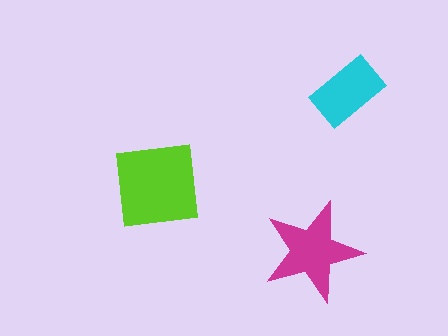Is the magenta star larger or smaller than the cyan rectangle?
Larger.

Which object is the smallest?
The cyan rectangle.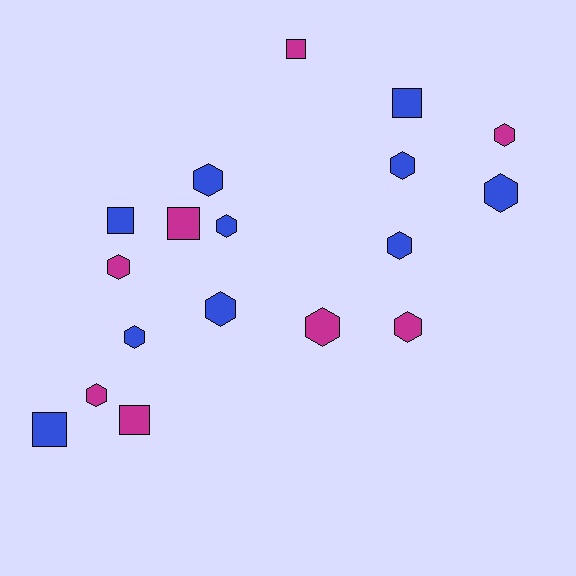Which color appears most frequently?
Blue, with 10 objects.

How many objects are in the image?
There are 18 objects.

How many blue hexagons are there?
There are 7 blue hexagons.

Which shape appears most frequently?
Hexagon, with 12 objects.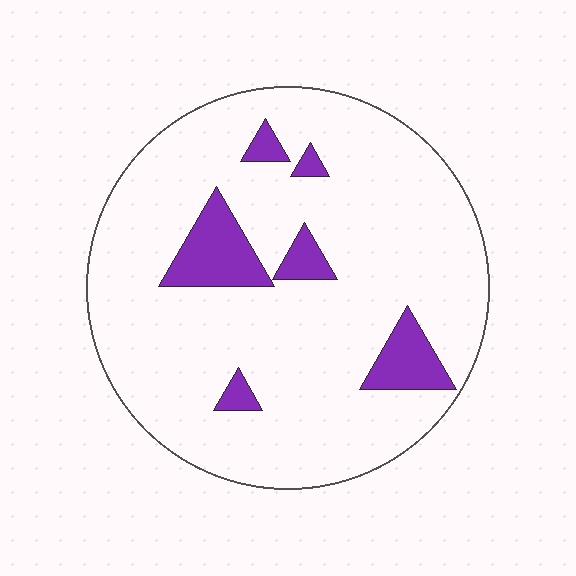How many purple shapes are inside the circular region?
6.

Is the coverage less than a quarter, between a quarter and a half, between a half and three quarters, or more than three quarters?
Less than a quarter.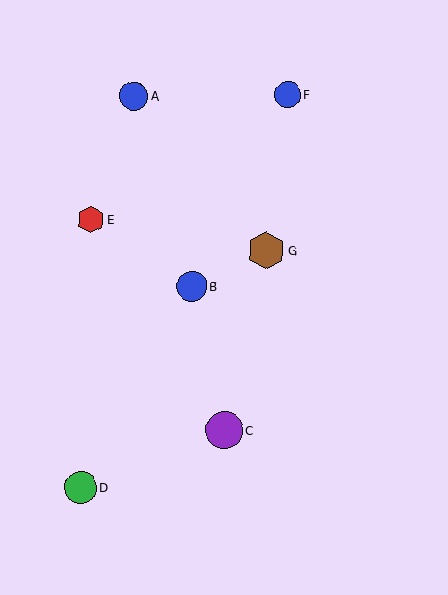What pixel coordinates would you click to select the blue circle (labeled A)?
Click at (133, 96) to select the blue circle A.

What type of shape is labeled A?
Shape A is a blue circle.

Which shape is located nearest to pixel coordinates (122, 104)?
The blue circle (labeled A) at (133, 96) is nearest to that location.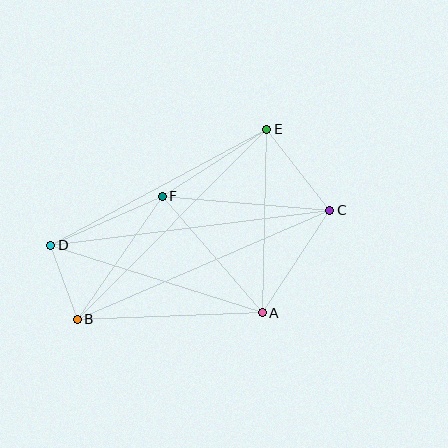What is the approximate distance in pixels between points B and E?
The distance between B and E is approximately 268 pixels.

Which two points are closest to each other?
Points B and D are closest to each other.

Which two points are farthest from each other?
Points C and D are farthest from each other.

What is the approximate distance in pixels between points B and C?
The distance between B and C is approximately 275 pixels.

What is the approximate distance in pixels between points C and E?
The distance between C and E is approximately 103 pixels.